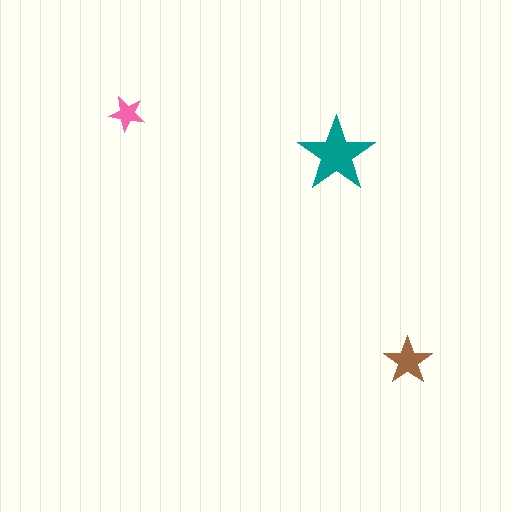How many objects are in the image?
There are 3 objects in the image.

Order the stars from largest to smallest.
the teal one, the brown one, the pink one.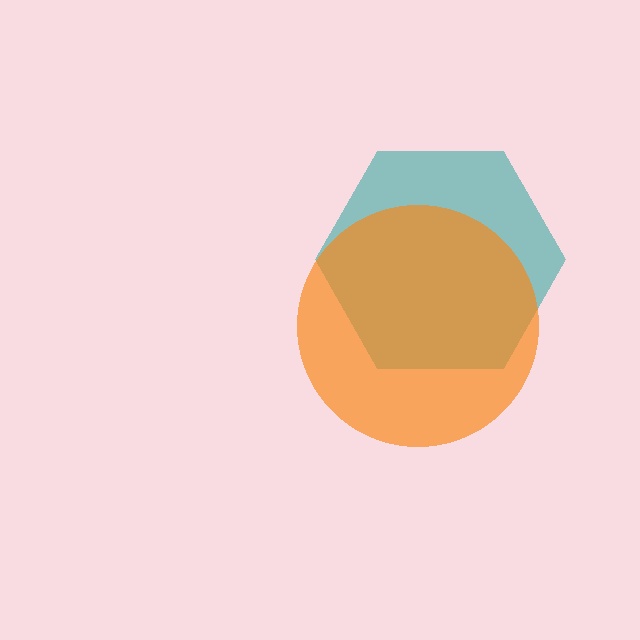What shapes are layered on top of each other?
The layered shapes are: a teal hexagon, an orange circle.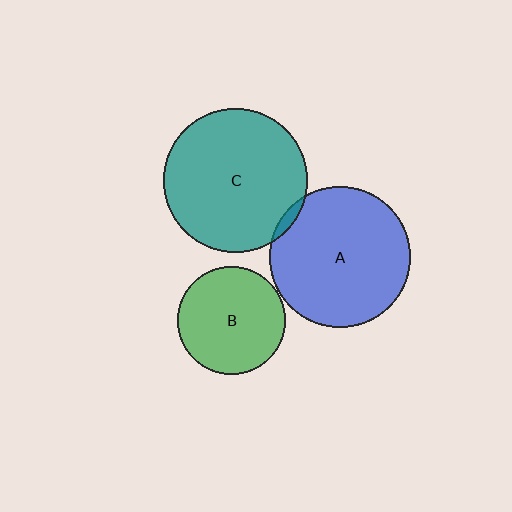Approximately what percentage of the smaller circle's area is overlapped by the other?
Approximately 5%.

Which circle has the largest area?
Circle C (teal).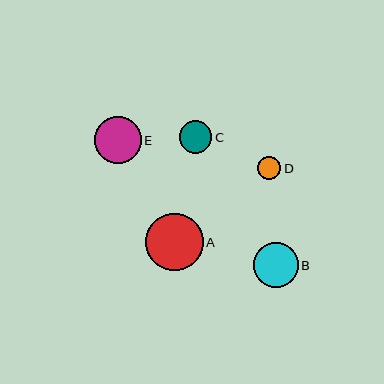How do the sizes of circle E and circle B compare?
Circle E and circle B are approximately the same size.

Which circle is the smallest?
Circle D is the smallest with a size of approximately 23 pixels.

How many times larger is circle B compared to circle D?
Circle B is approximately 1.9 times the size of circle D.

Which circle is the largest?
Circle A is the largest with a size of approximately 58 pixels.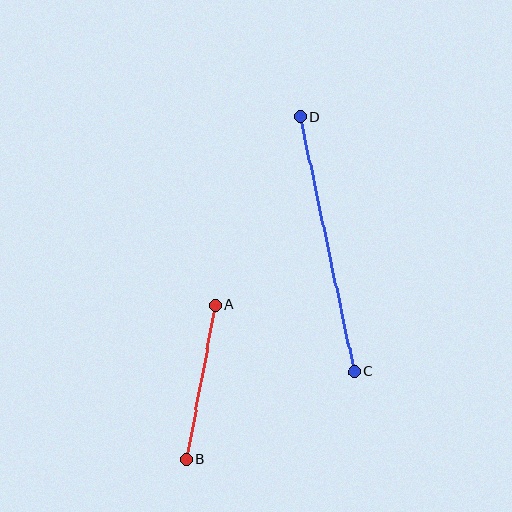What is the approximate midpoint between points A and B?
The midpoint is at approximately (201, 382) pixels.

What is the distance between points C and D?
The distance is approximately 260 pixels.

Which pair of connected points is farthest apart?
Points C and D are farthest apart.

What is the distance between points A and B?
The distance is approximately 157 pixels.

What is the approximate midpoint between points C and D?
The midpoint is at approximately (327, 244) pixels.